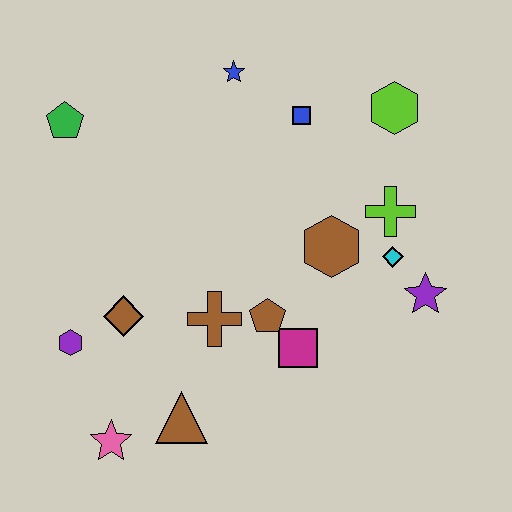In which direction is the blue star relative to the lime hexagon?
The blue star is to the left of the lime hexagon.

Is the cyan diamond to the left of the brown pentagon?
No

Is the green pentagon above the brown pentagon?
Yes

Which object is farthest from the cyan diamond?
The green pentagon is farthest from the cyan diamond.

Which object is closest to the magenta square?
The brown pentagon is closest to the magenta square.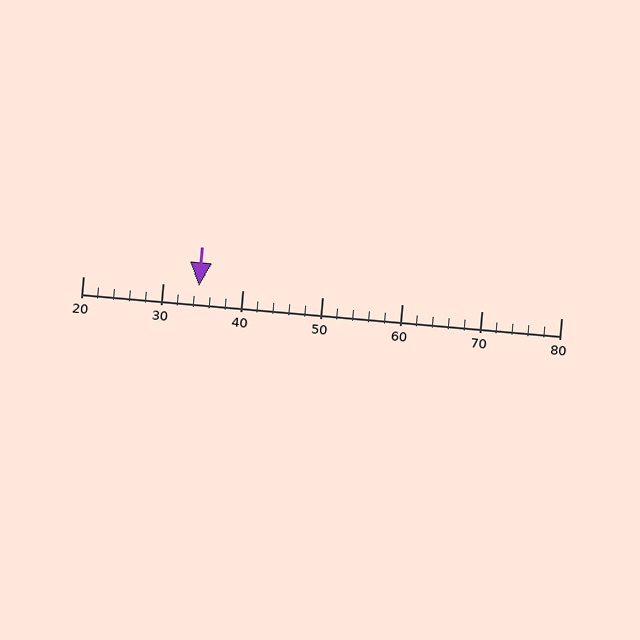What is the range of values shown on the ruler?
The ruler shows values from 20 to 80.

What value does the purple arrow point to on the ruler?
The purple arrow points to approximately 35.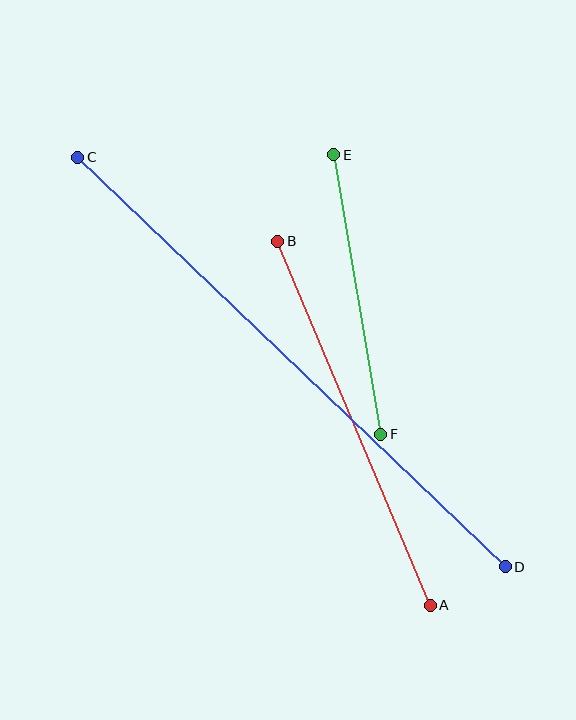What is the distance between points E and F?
The distance is approximately 283 pixels.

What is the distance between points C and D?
The distance is approximately 592 pixels.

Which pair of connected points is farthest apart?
Points C and D are farthest apart.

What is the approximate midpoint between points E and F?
The midpoint is at approximately (357, 295) pixels.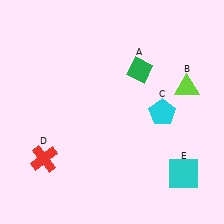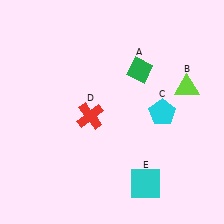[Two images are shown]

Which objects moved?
The objects that moved are: the red cross (D), the cyan square (E).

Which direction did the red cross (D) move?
The red cross (D) moved right.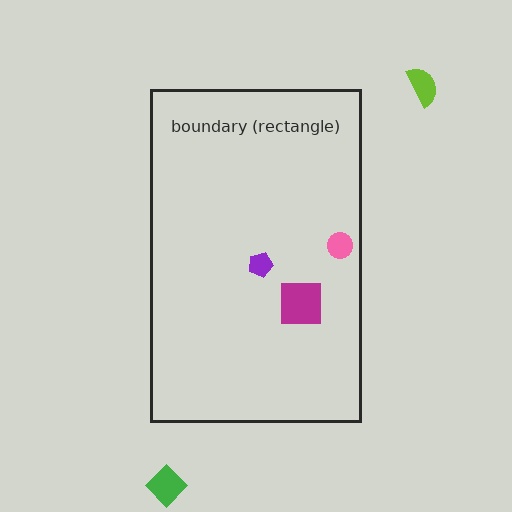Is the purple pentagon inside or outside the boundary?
Inside.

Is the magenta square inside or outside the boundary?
Inside.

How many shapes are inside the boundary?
3 inside, 2 outside.